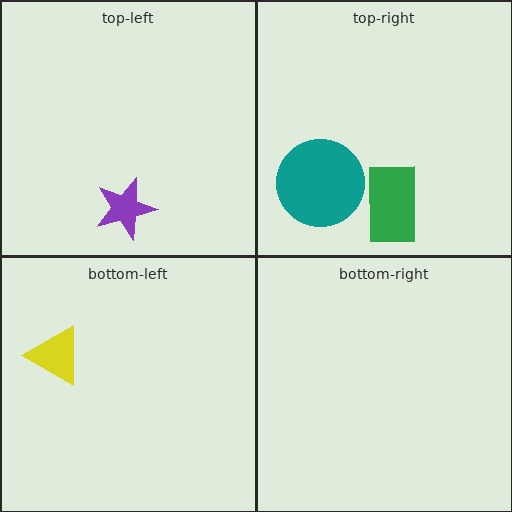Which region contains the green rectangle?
The top-right region.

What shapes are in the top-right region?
The teal circle, the green rectangle.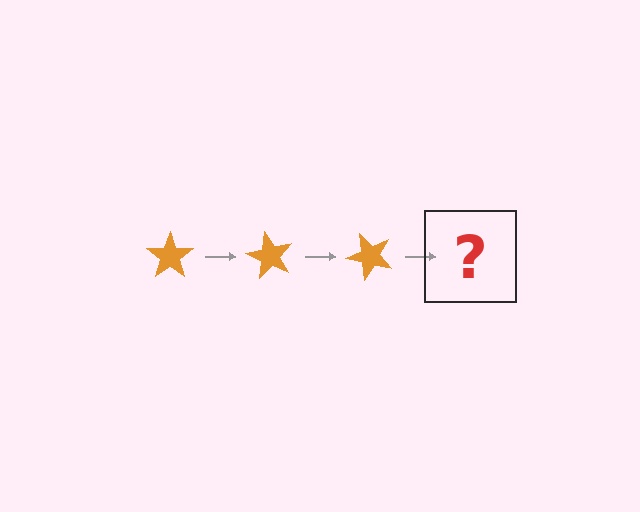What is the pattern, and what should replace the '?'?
The pattern is that the star rotates 60 degrees each step. The '?' should be an orange star rotated 180 degrees.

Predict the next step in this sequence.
The next step is an orange star rotated 180 degrees.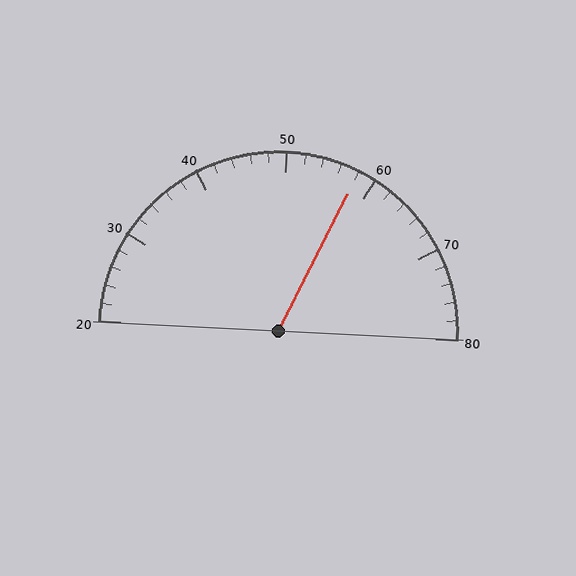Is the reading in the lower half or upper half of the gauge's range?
The reading is in the upper half of the range (20 to 80).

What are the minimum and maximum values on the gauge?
The gauge ranges from 20 to 80.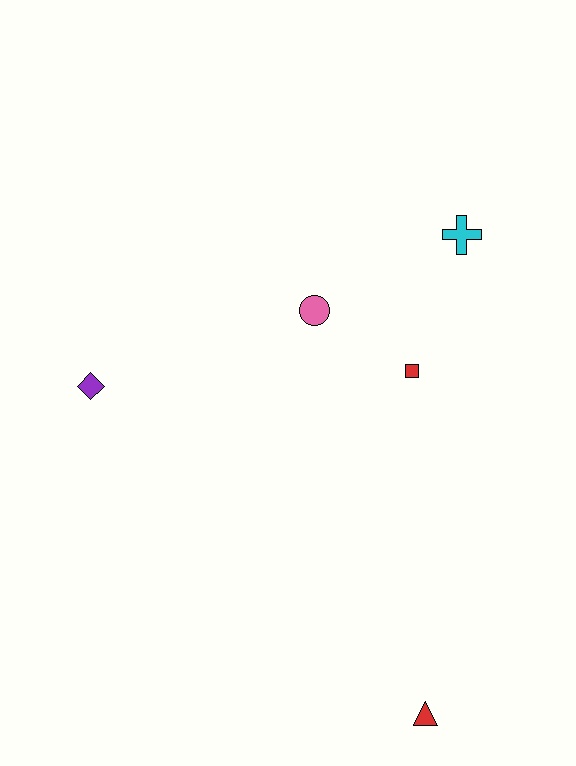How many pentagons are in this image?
There are no pentagons.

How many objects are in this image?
There are 5 objects.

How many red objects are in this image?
There are 2 red objects.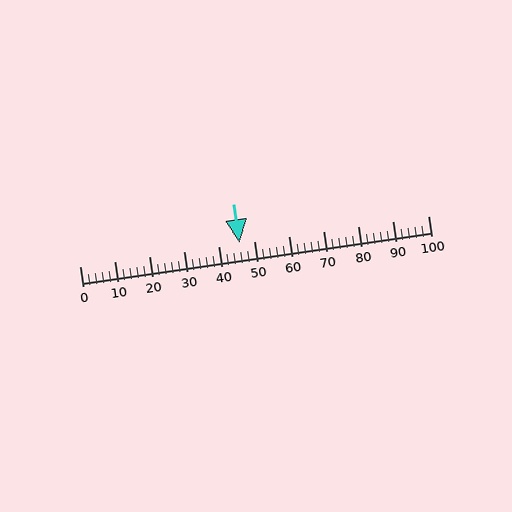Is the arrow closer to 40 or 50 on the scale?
The arrow is closer to 50.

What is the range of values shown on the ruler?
The ruler shows values from 0 to 100.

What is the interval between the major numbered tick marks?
The major tick marks are spaced 10 units apart.